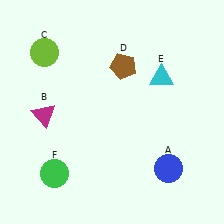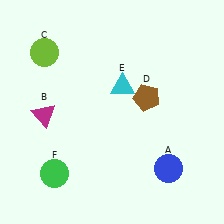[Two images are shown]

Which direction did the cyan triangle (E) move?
The cyan triangle (E) moved left.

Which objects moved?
The objects that moved are: the brown pentagon (D), the cyan triangle (E).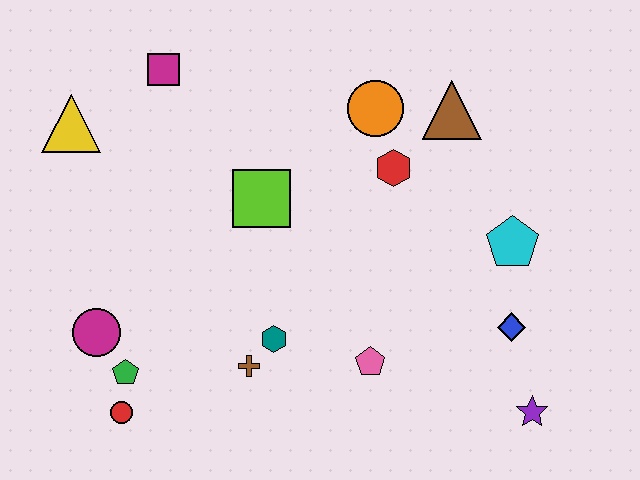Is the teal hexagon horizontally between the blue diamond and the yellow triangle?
Yes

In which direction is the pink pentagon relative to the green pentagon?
The pink pentagon is to the right of the green pentagon.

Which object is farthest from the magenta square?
The purple star is farthest from the magenta square.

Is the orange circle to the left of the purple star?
Yes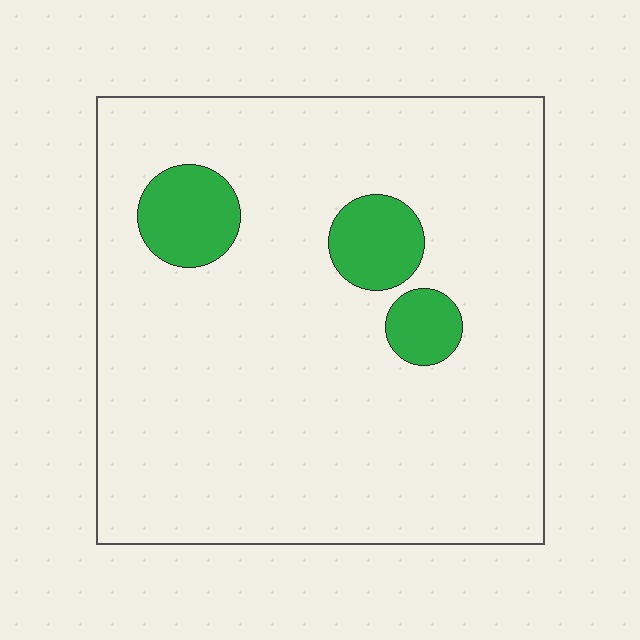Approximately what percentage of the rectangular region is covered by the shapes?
Approximately 10%.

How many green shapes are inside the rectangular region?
3.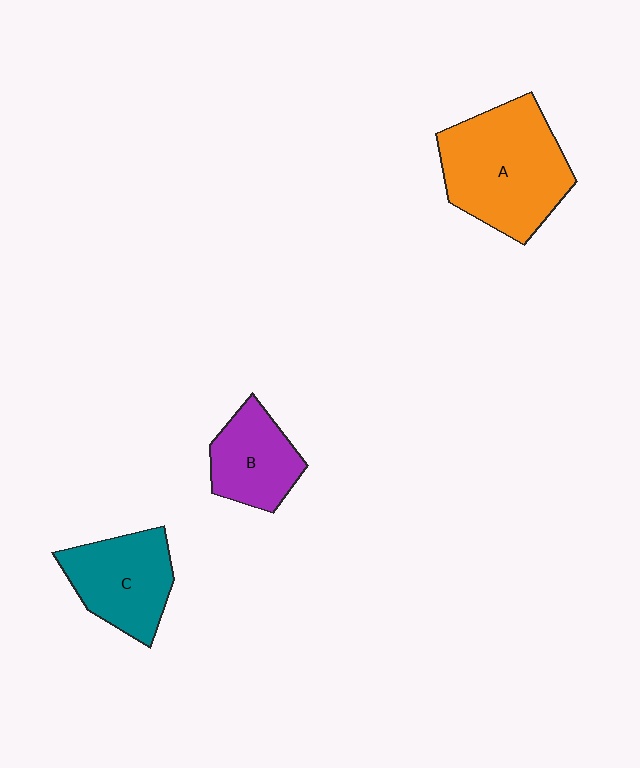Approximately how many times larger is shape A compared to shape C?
Approximately 1.5 times.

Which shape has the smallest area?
Shape B (purple).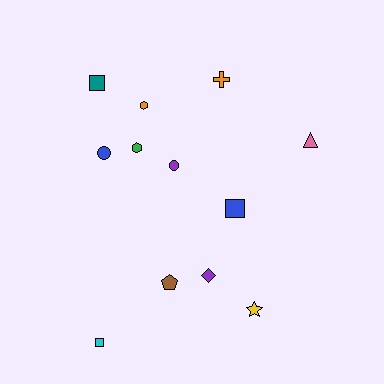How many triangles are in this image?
There is 1 triangle.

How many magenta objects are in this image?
There are no magenta objects.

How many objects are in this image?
There are 12 objects.